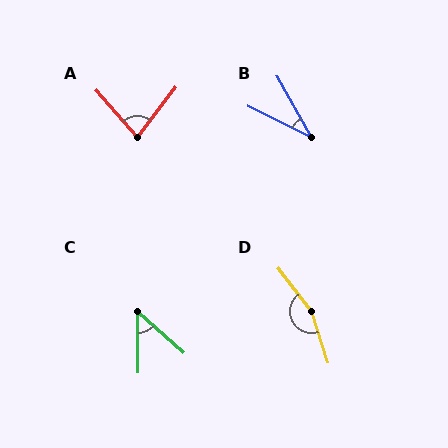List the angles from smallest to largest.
B (34°), C (47°), A (78°), D (161°).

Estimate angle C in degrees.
Approximately 47 degrees.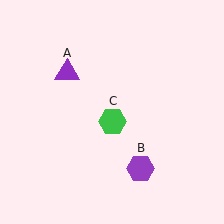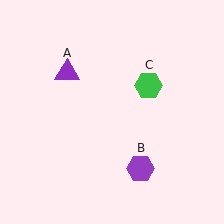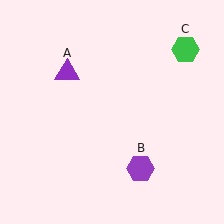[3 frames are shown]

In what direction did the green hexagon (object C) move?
The green hexagon (object C) moved up and to the right.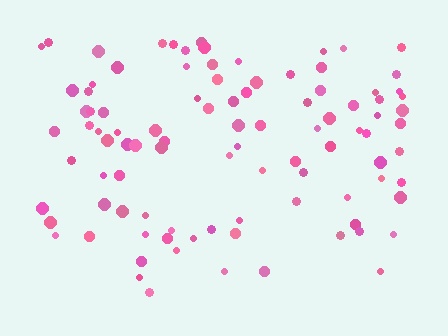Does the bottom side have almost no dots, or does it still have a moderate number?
Still a moderate number, just noticeably fewer than the top.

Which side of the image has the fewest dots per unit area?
The bottom.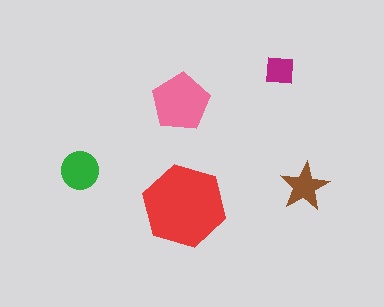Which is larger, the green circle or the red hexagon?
The red hexagon.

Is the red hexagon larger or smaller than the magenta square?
Larger.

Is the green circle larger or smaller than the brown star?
Larger.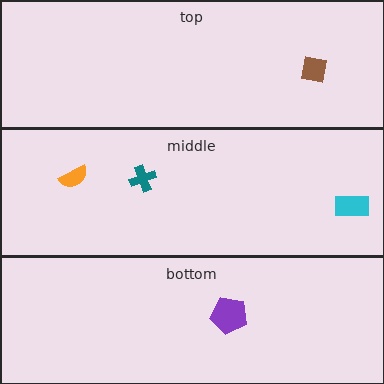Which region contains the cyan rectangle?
The middle region.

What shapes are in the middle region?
The cyan rectangle, the teal cross, the orange semicircle.